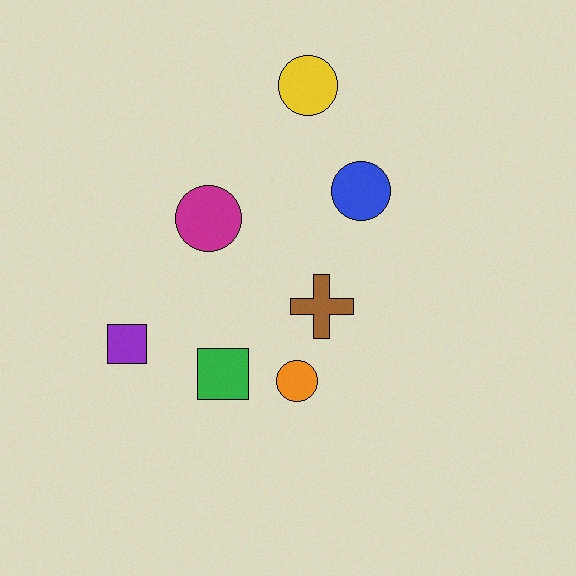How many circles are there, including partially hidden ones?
There are 4 circles.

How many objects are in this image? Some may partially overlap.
There are 7 objects.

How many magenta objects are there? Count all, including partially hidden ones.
There is 1 magenta object.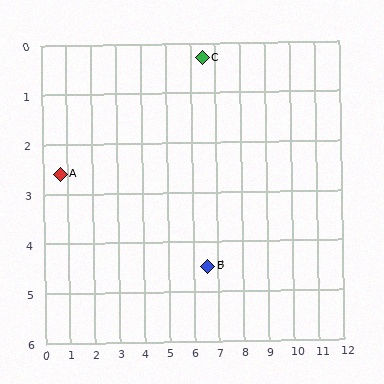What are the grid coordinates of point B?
Point B is at approximately (6.6, 4.5).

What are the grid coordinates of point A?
Point A is at approximately (0.7, 2.6).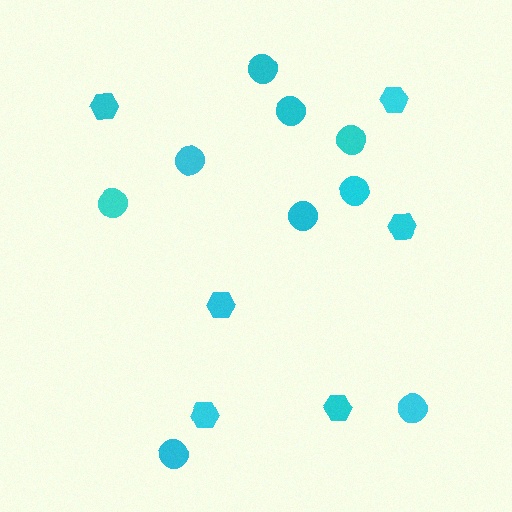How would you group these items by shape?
There are 2 groups: one group of hexagons (6) and one group of circles (9).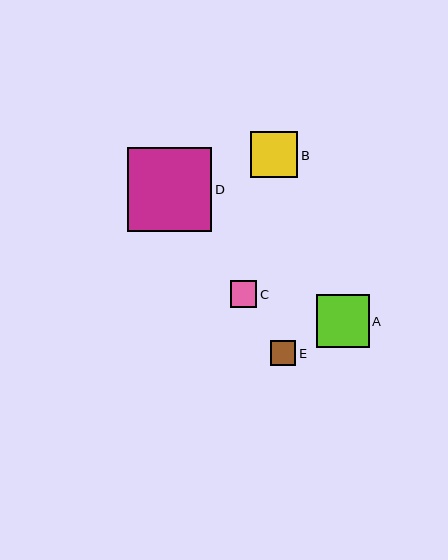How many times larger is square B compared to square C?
Square B is approximately 1.8 times the size of square C.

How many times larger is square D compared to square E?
Square D is approximately 3.3 times the size of square E.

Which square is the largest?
Square D is the largest with a size of approximately 84 pixels.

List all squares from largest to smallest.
From largest to smallest: D, A, B, C, E.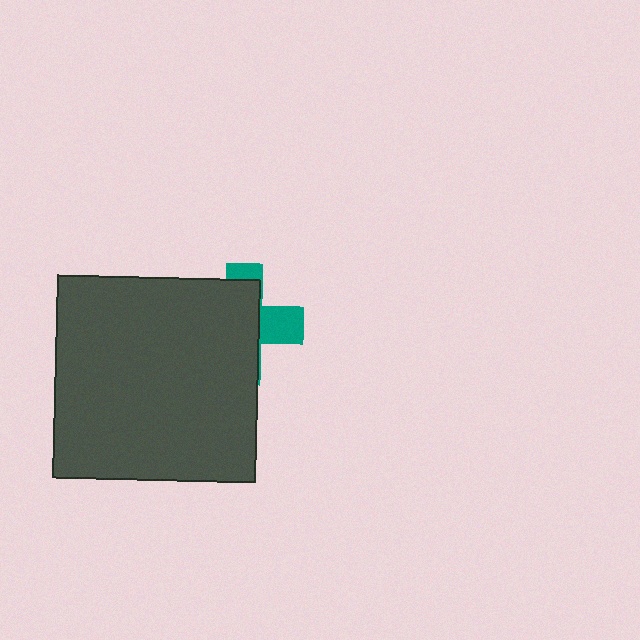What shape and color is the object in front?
The object in front is a dark gray square.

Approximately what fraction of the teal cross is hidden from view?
Roughly 69% of the teal cross is hidden behind the dark gray square.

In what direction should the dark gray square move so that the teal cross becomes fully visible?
The dark gray square should move left. That is the shortest direction to clear the overlap and leave the teal cross fully visible.